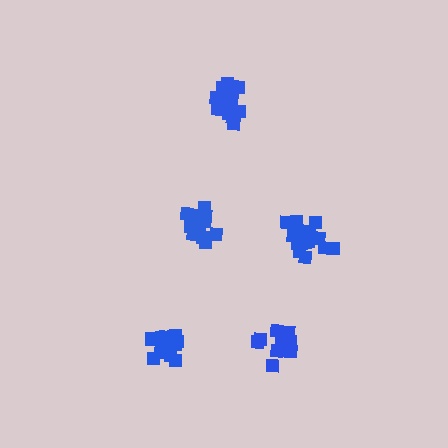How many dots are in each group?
Group 1: 20 dots, Group 2: 17 dots, Group 3: 16 dots, Group 4: 19 dots, Group 5: 21 dots (93 total).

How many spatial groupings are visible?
There are 5 spatial groupings.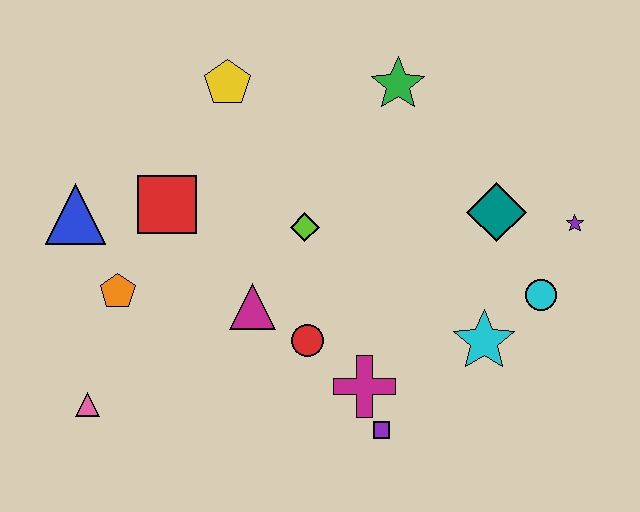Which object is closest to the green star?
The teal diamond is closest to the green star.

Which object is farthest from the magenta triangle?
The purple star is farthest from the magenta triangle.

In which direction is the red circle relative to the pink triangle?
The red circle is to the right of the pink triangle.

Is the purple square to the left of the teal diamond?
Yes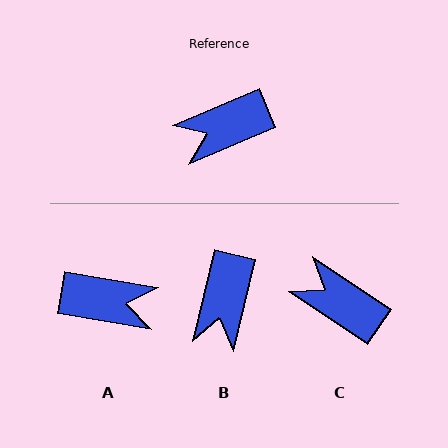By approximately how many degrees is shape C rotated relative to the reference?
Approximately 57 degrees clockwise.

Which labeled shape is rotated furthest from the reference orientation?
A, about 147 degrees away.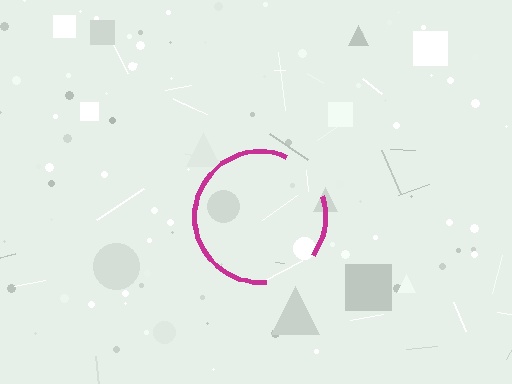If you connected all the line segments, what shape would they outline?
They would outline a circle.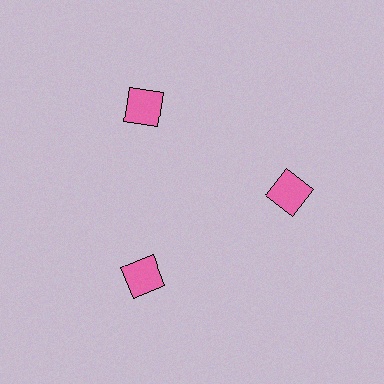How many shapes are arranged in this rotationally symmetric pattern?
There are 3 shapes, arranged in 3 groups of 1.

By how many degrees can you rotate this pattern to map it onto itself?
The pattern maps onto itself every 120 degrees of rotation.